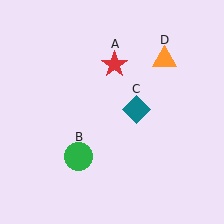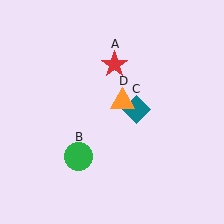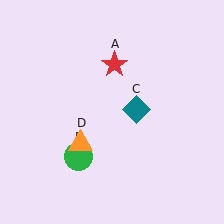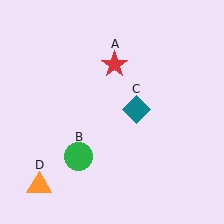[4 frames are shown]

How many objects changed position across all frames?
1 object changed position: orange triangle (object D).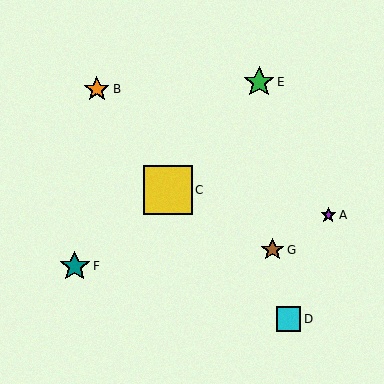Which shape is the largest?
The yellow square (labeled C) is the largest.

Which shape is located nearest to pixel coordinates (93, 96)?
The orange star (labeled B) at (97, 89) is nearest to that location.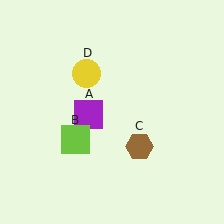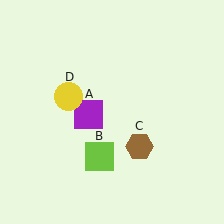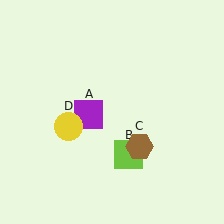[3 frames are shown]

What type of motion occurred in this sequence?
The lime square (object B), yellow circle (object D) rotated counterclockwise around the center of the scene.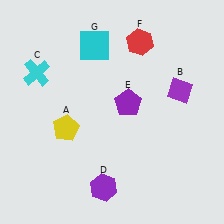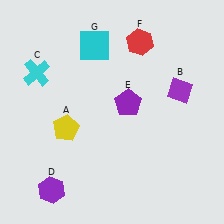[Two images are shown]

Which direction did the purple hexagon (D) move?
The purple hexagon (D) moved left.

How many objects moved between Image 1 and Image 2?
1 object moved between the two images.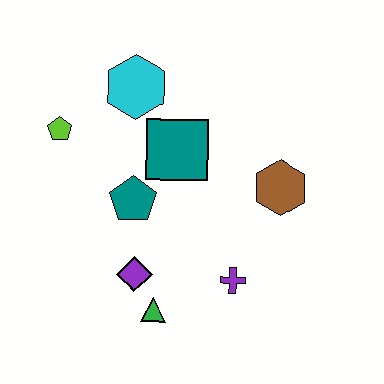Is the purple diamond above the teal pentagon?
No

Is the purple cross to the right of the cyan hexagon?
Yes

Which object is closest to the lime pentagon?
The cyan hexagon is closest to the lime pentagon.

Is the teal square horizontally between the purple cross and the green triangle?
Yes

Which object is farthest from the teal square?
The green triangle is farthest from the teal square.